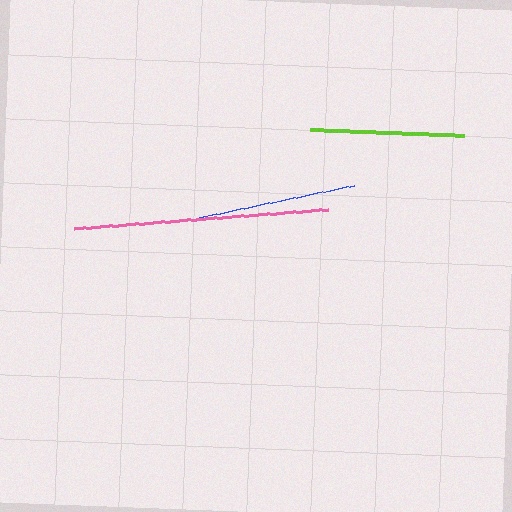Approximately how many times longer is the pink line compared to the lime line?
The pink line is approximately 1.7 times the length of the lime line.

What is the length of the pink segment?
The pink segment is approximately 254 pixels long.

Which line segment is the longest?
The pink line is the longest at approximately 254 pixels.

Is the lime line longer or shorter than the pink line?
The pink line is longer than the lime line.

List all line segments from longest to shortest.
From longest to shortest: pink, blue, lime.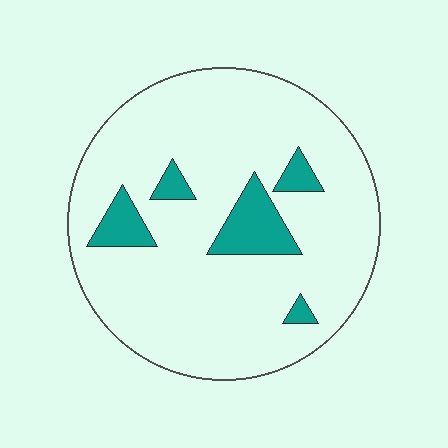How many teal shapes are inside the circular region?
5.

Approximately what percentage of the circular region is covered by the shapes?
Approximately 10%.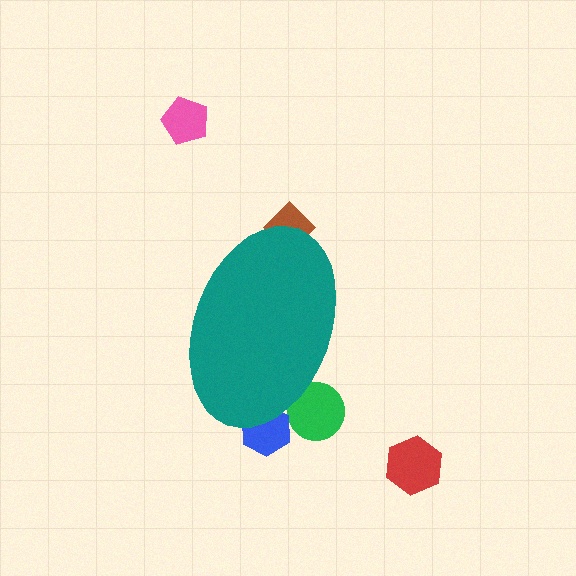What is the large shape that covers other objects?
A teal ellipse.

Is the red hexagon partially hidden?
No, the red hexagon is fully visible.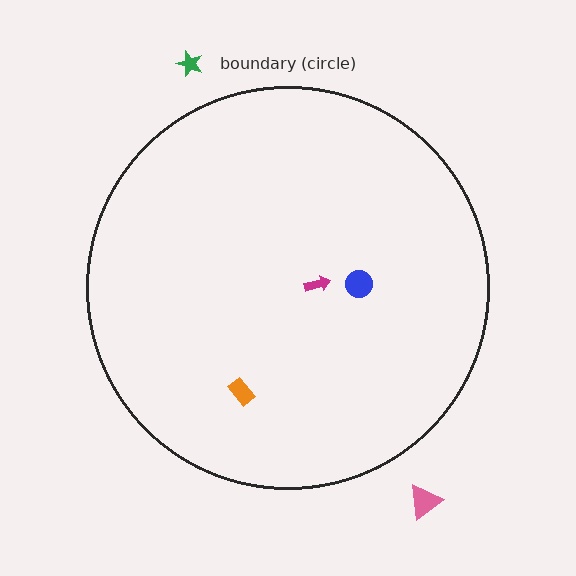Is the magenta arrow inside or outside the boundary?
Inside.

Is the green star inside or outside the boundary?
Outside.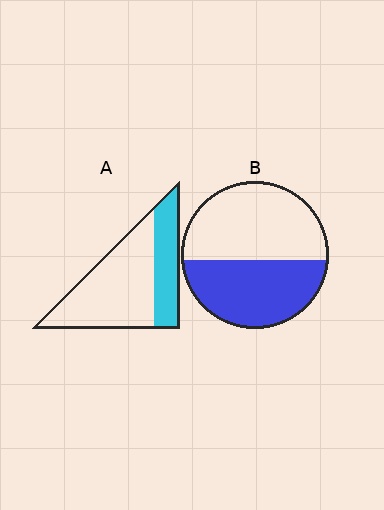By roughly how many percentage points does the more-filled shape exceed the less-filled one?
By roughly 15 percentage points (B over A).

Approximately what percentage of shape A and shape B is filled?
A is approximately 30% and B is approximately 45%.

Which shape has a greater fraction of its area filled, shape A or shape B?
Shape B.